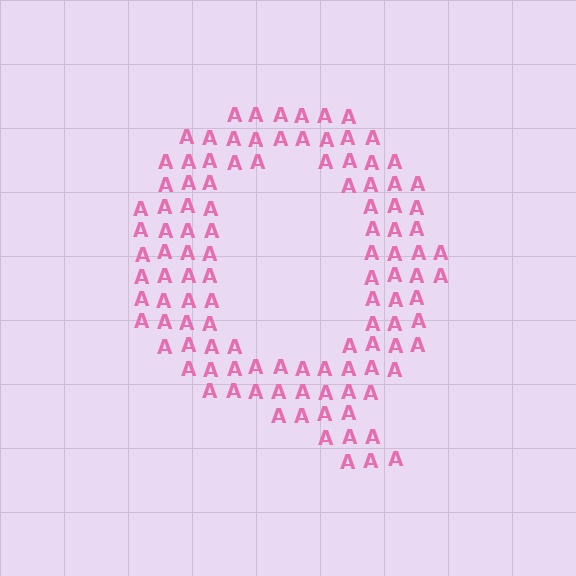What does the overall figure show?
The overall figure shows the letter Q.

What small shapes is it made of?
It is made of small letter A's.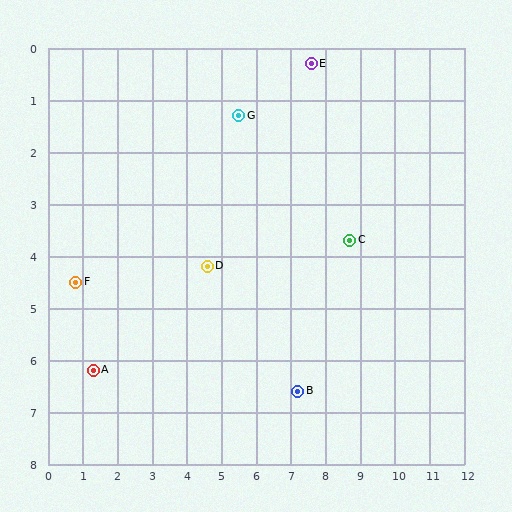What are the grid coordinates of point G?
Point G is at approximately (5.5, 1.3).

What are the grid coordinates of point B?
Point B is at approximately (7.2, 6.6).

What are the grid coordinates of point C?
Point C is at approximately (8.7, 3.7).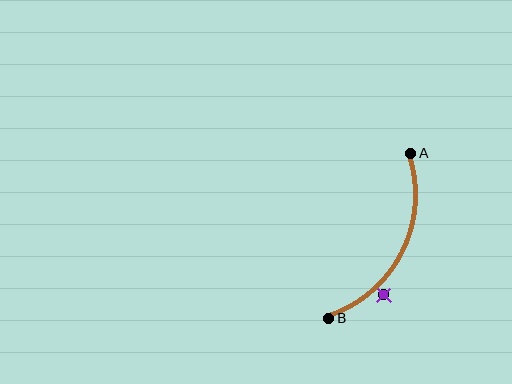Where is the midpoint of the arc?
The arc midpoint is the point on the curve farthest from the straight line joining A and B. It sits to the right of that line.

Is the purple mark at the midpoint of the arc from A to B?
No — the purple mark does not lie on the arc at all. It sits slightly outside the curve.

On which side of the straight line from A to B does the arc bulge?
The arc bulges to the right of the straight line connecting A and B.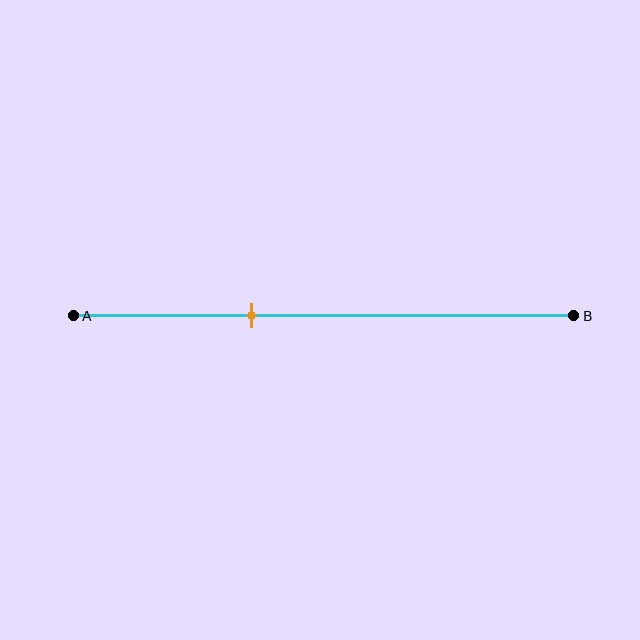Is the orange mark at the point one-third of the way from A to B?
Yes, the mark is approximately at the one-third point.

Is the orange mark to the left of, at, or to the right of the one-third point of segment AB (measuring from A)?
The orange mark is approximately at the one-third point of segment AB.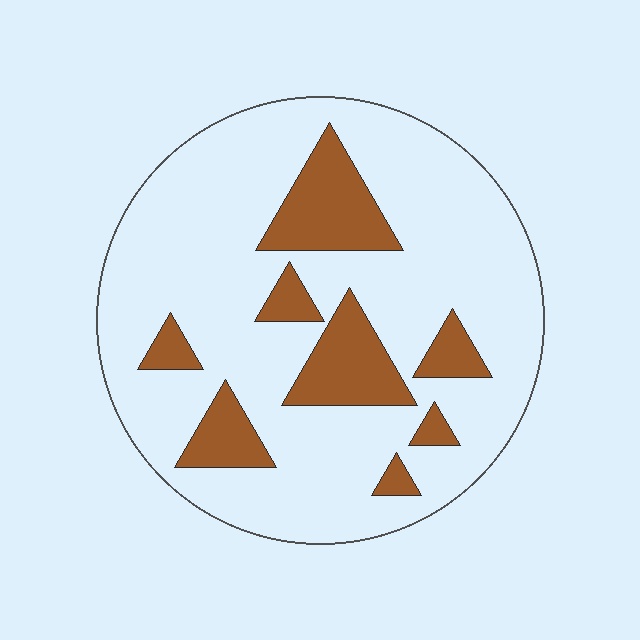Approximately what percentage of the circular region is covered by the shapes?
Approximately 20%.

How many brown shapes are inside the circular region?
8.